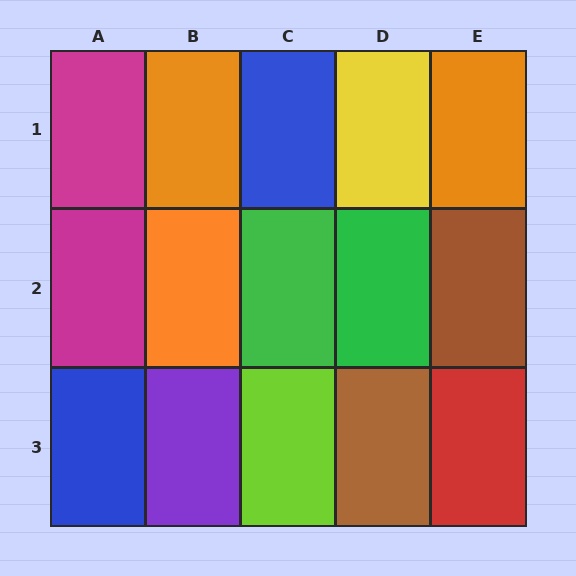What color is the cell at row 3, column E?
Red.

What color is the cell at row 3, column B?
Purple.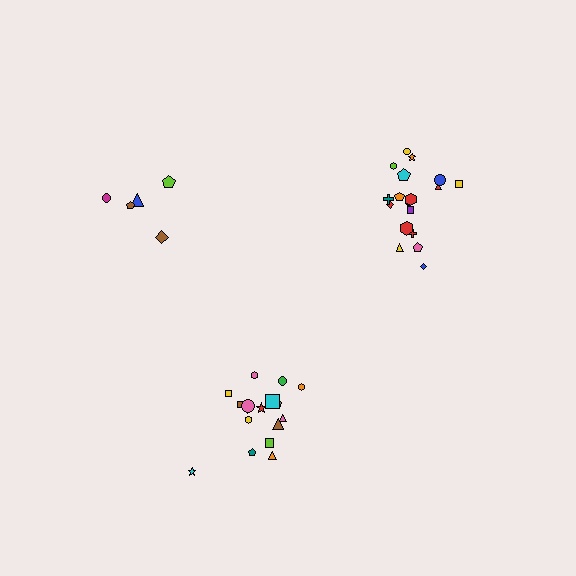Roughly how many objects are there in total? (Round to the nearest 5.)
Roughly 40 objects in total.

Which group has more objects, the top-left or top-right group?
The top-right group.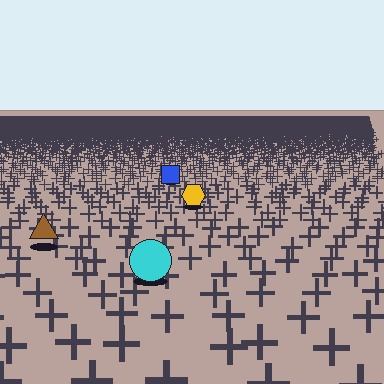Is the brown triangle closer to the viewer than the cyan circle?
No. The cyan circle is closer — you can tell from the texture gradient: the ground texture is coarser near it.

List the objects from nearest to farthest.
From nearest to farthest: the cyan circle, the brown triangle, the yellow hexagon, the blue square.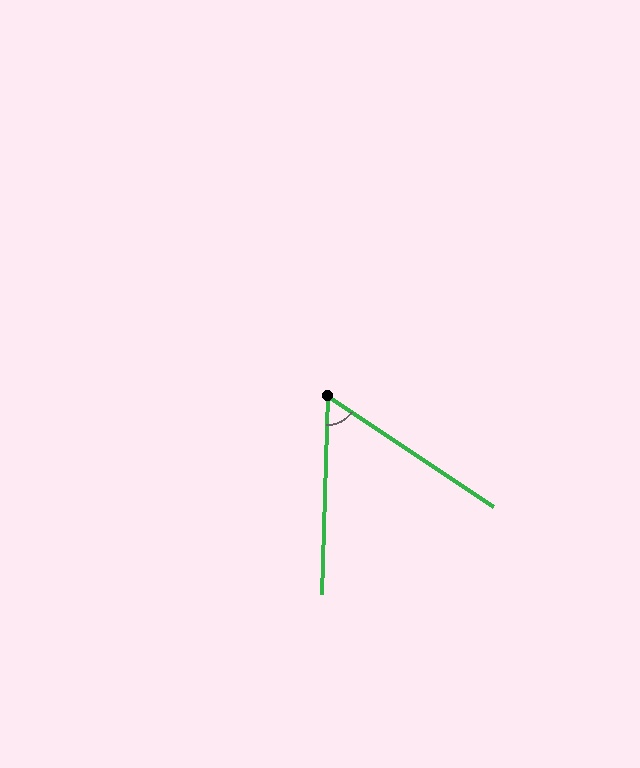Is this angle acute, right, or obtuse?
It is acute.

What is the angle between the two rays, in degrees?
Approximately 58 degrees.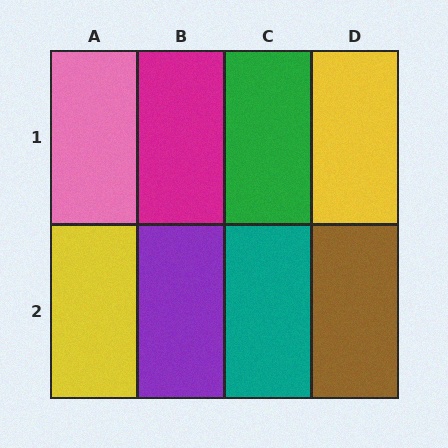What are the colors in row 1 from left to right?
Pink, magenta, green, yellow.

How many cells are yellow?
2 cells are yellow.